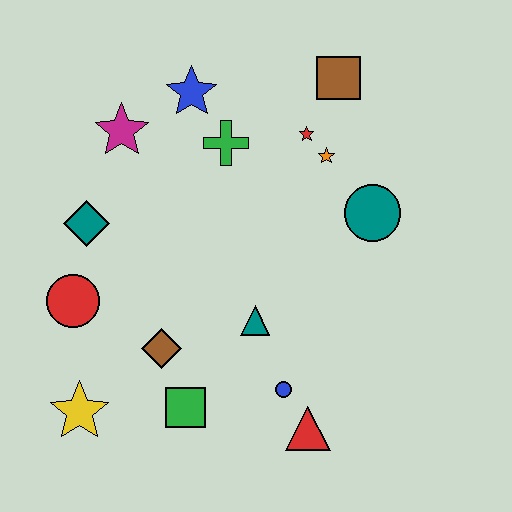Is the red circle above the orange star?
No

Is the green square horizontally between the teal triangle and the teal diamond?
Yes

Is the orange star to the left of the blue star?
No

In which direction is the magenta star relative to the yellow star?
The magenta star is above the yellow star.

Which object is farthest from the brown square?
The yellow star is farthest from the brown square.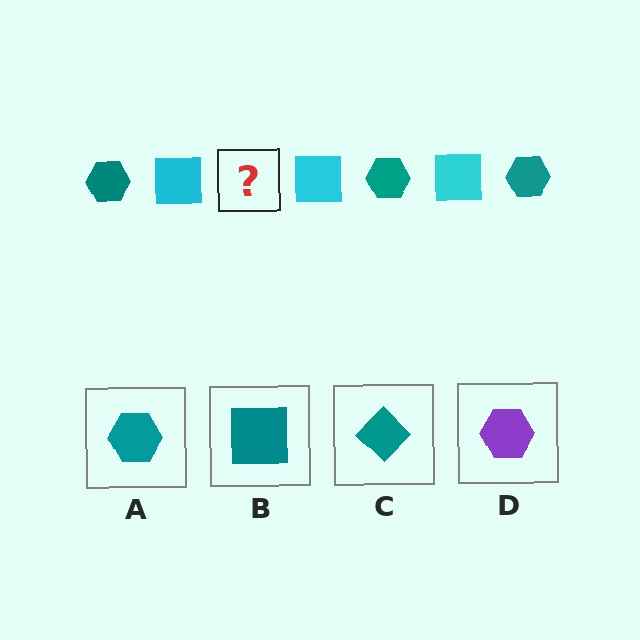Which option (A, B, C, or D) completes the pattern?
A.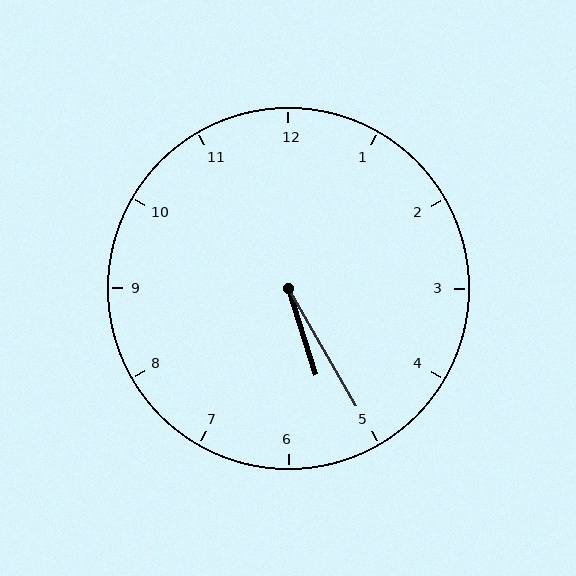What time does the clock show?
5:25.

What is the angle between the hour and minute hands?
Approximately 12 degrees.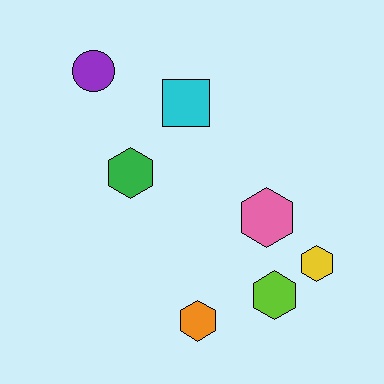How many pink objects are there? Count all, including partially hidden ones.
There is 1 pink object.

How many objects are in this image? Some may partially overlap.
There are 7 objects.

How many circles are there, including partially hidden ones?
There is 1 circle.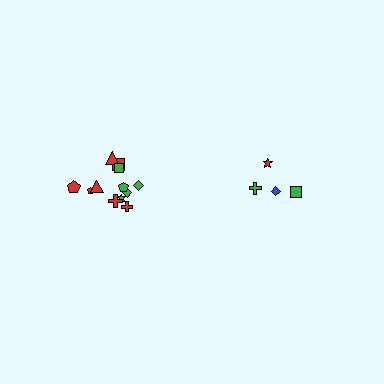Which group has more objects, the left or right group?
The left group.